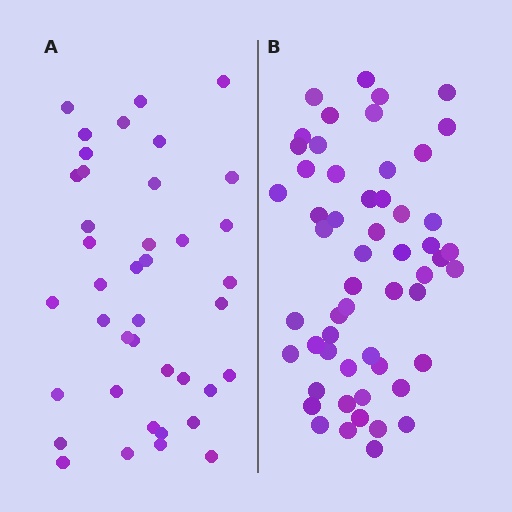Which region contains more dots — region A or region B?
Region B (the right region) has more dots.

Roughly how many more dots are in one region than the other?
Region B has approximately 15 more dots than region A.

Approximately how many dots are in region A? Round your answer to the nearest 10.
About 40 dots.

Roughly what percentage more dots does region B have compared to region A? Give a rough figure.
About 40% more.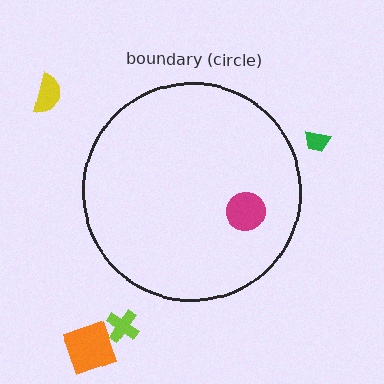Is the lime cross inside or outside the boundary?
Outside.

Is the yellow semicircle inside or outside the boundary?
Outside.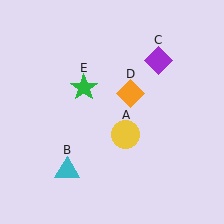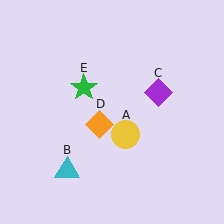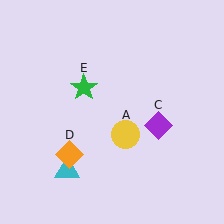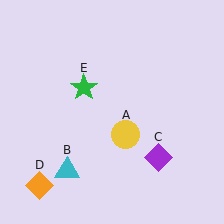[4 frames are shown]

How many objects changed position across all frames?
2 objects changed position: purple diamond (object C), orange diamond (object D).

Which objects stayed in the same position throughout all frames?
Yellow circle (object A) and cyan triangle (object B) and green star (object E) remained stationary.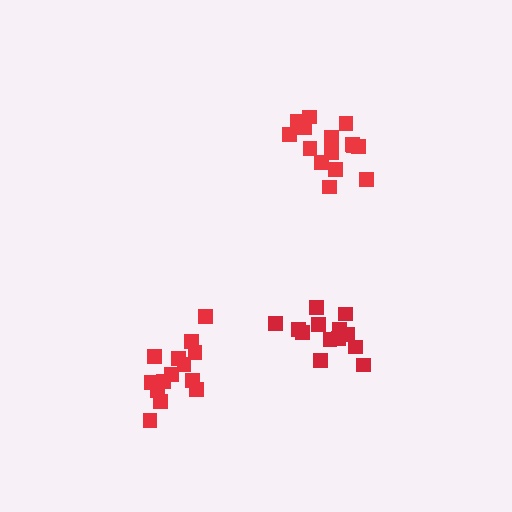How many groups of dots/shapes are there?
There are 3 groups.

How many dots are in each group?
Group 1: 15 dots, Group 2: 14 dots, Group 3: 13 dots (42 total).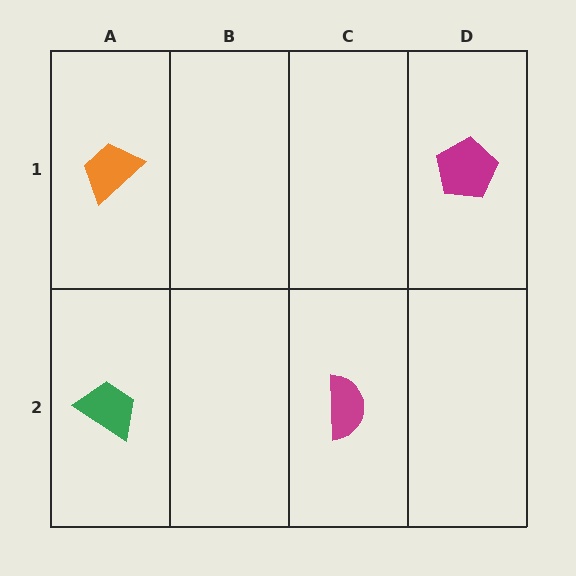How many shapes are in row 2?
2 shapes.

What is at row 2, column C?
A magenta semicircle.